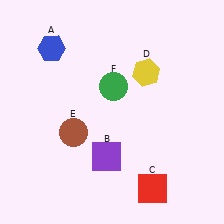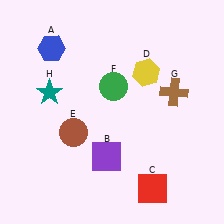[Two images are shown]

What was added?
A brown cross (G), a teal star (H) were added in Image 2.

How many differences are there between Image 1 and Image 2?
There are 2 differences between the two images.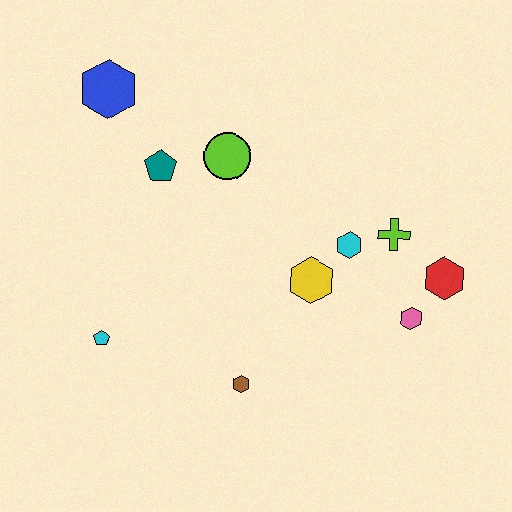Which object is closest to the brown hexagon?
The yellow hexagon is closest to the brown hexagon.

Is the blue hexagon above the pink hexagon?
Yes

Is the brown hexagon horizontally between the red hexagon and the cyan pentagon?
Yes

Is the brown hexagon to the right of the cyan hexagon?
No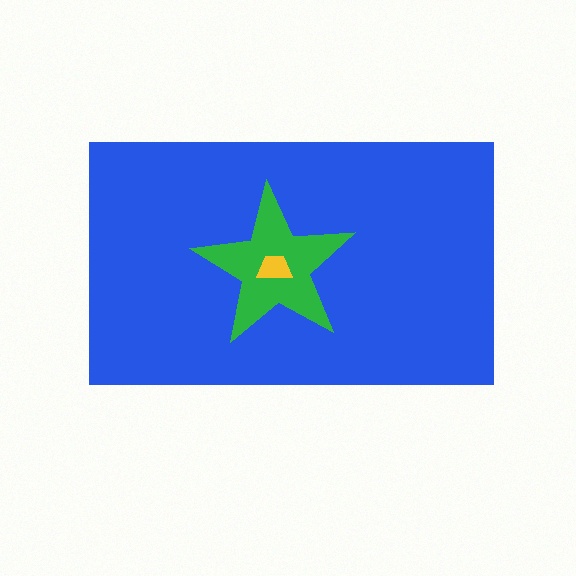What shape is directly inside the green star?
The yellow trapezoid.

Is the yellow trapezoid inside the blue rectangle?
Yes.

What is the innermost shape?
The yellow trapezoid.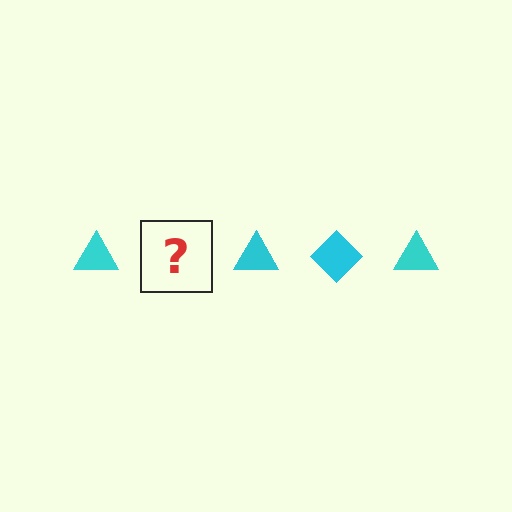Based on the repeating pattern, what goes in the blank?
The blank should be a cyan diamond.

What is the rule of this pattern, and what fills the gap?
The rule is that the pattern cycles through triangle, diamond shapes in cyan. The gap should be filled with a cyan diamond.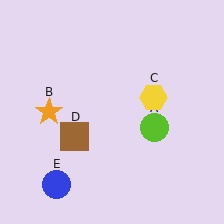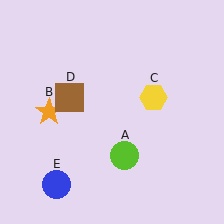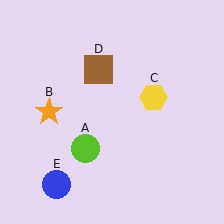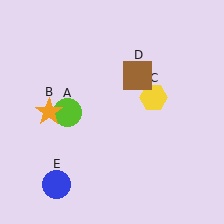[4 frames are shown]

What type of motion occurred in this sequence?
The lime circle (object A), brown square (object D) rotated clockwise around the center of the scene.